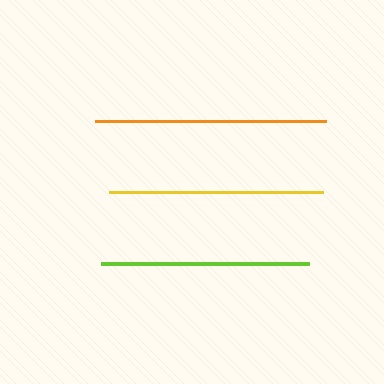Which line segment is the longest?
The orange line is the longest at approximately 231 pixels.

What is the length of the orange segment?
The orange segment is approximately 231 pixels long.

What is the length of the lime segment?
The lime segment is approximately 208 pixels long.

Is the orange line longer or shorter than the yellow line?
The orange line is longer than the yellow line.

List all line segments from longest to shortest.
From longest to shortest: orange, yellow, lime.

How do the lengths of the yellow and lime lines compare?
The yellow and lime lines are approximately the same length.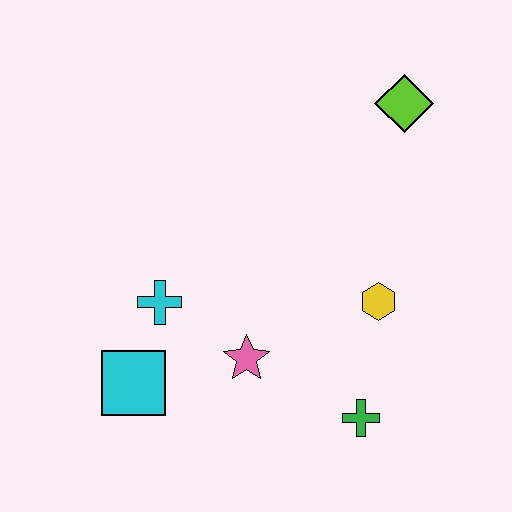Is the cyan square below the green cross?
No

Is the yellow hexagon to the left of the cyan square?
No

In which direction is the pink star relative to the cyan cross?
The pink star is to the right of the cyan cross.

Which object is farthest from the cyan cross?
The lime diamond is farthest from the cyan cross.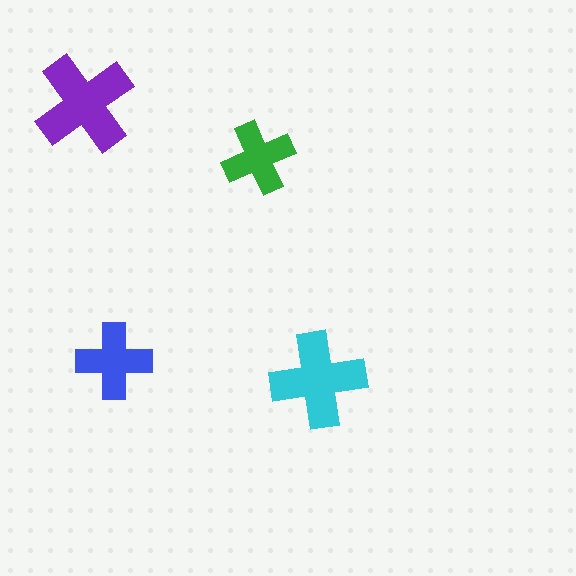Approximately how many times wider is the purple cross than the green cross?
About 1.5 times wider.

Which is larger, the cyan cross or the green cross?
The cyan one.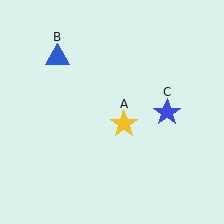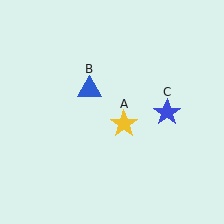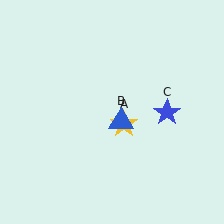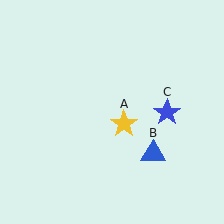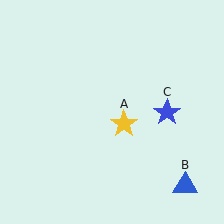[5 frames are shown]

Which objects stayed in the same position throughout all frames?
Yellow star (object A) and blue star (object C) remained stationary.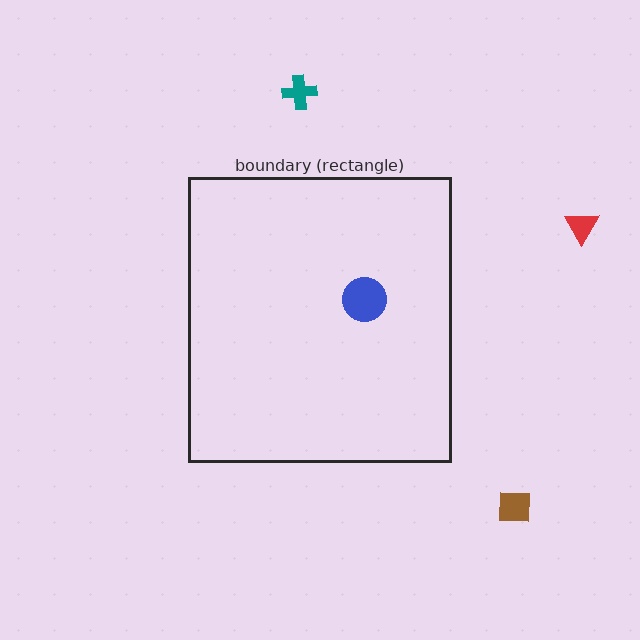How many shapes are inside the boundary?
1 inside, 3 outside.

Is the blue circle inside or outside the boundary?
Inside.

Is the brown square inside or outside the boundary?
Outside.